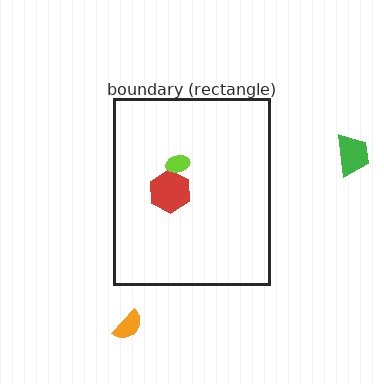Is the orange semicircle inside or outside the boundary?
Outside.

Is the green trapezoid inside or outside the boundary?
Outside.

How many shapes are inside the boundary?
2 inside, 2 outside.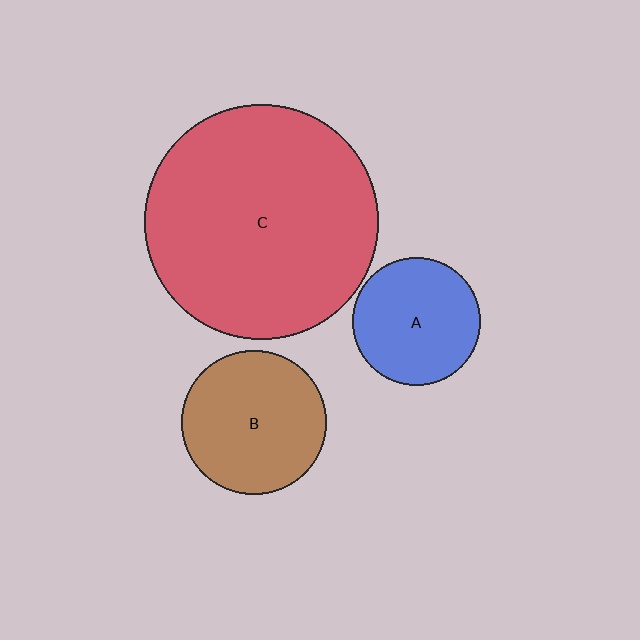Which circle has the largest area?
Circle C (red).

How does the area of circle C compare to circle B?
Approximately 2.6 times.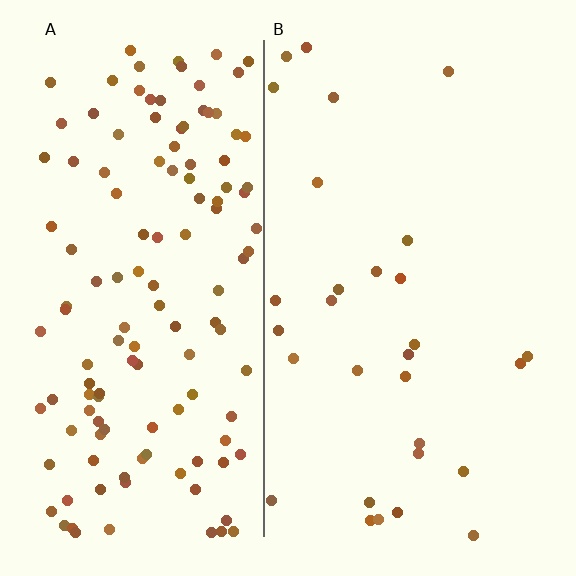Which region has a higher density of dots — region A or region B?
A (the left).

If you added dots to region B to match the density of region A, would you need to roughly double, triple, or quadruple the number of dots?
Approximately quadruple.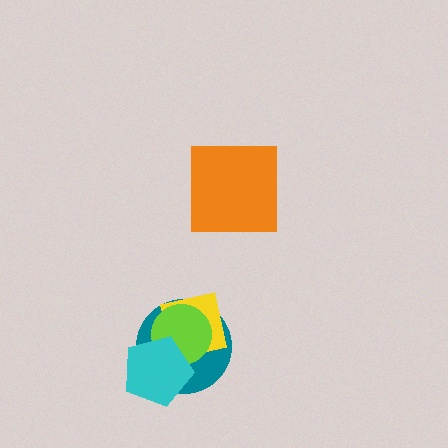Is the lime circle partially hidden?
Yes, it is partially covered by another shape.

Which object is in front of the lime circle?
The cyan pentagon is in front of the lime circle.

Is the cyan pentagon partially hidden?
No, no other shape covers it.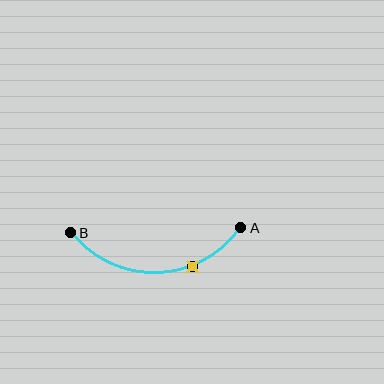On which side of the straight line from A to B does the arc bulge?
The arc bulges below the straight line connecting A and B.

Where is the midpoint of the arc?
The arc midpoint is the point on the curve farthest from the straight line joining A and B. It sits below that line.